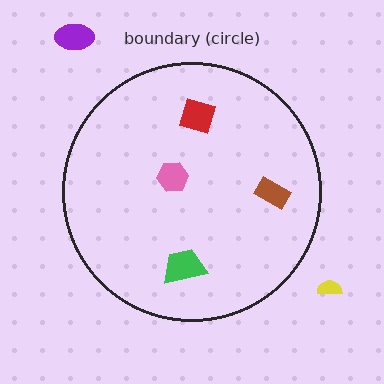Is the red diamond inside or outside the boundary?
Inside.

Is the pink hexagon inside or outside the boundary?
Inside.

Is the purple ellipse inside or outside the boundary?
Outside.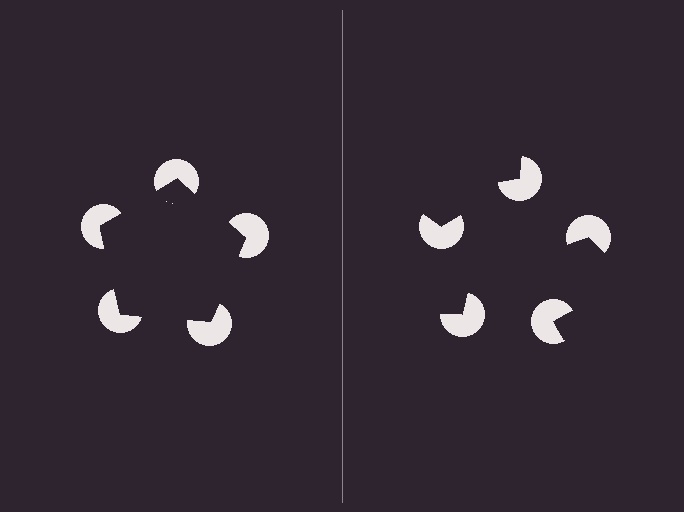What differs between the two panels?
The pac-man discs are positioned identically on both sides; only the wedge orientations differ. On the left they align to a pentagon; on the right they are misaligned.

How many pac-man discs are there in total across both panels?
10 — 5 on each side.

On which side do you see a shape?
An illusory pentagon appears on the left side. On the right side the wedge cuts are rotated, so no coherent shape forms.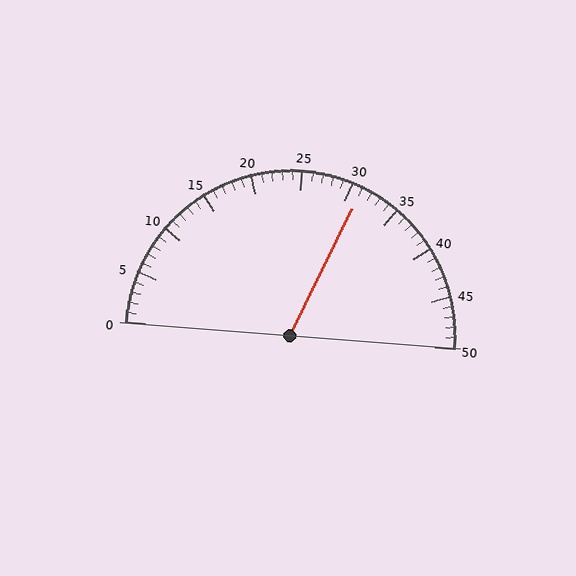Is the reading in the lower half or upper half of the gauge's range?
The reading is in the upper half of the range (0 to 50).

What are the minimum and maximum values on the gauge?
The gauge ranges from 0 to 50.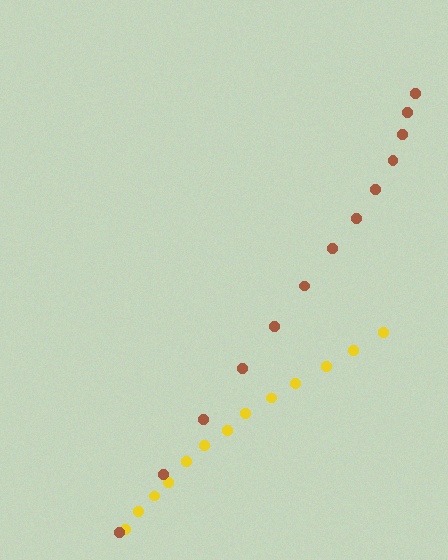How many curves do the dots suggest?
There are 2 distinct paths.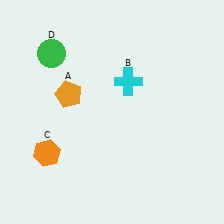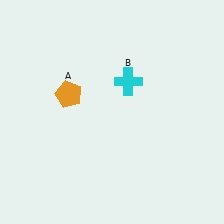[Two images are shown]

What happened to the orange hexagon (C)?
The orange hexagon (C) was removed in Image 2. It was in the bottom-left area of Image 1.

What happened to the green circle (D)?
The green circle (D) was removed in Image 2. It was in the top-left area of Image 1.